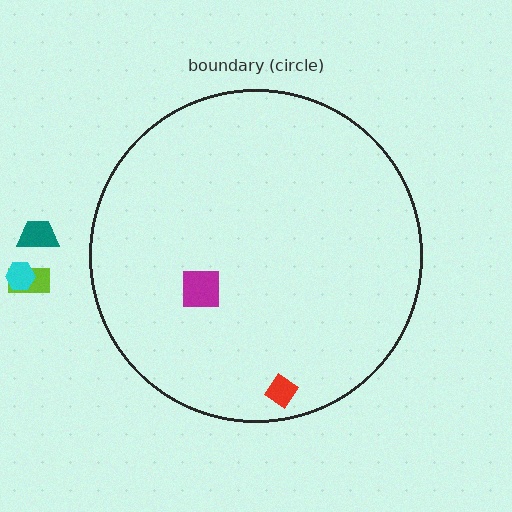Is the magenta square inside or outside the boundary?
Inside.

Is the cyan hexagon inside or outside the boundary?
Outside.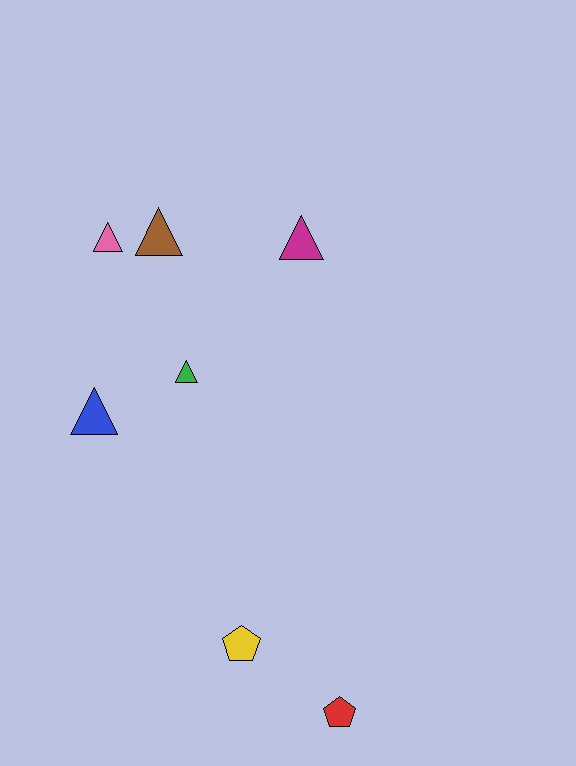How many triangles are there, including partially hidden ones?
There are 5 triangles.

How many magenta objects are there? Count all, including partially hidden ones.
There is 1 magenta object.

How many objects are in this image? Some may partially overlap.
There are 7 objects.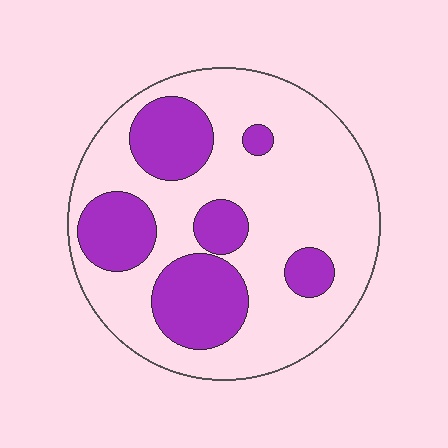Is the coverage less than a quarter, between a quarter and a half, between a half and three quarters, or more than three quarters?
Between a quarter and a half.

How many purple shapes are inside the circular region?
6.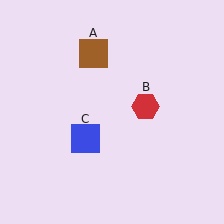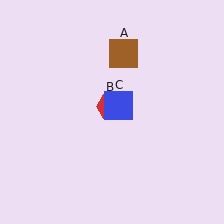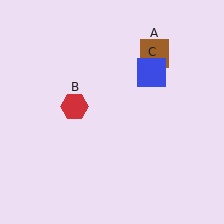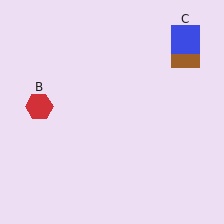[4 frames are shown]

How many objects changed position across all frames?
3 objects changed position: brown square (object A), red hexagon (object B), blue square (object C).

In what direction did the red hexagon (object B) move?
The red hexagon (object B) moved left.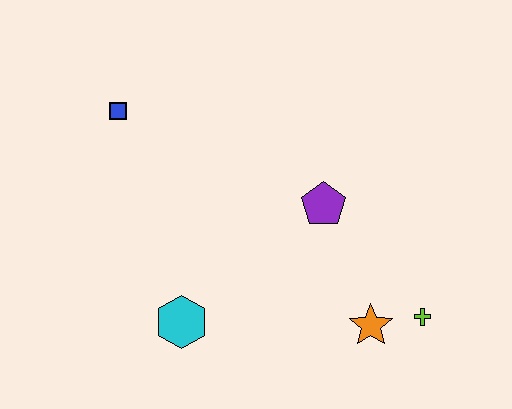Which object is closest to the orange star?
The lime cross is closest to the orange star.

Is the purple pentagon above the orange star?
Yes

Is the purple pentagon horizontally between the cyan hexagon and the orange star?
Yes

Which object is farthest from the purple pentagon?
The blue square is farthest from the purple pentagon.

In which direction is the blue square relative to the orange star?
The blue square is to the left of the orange star.